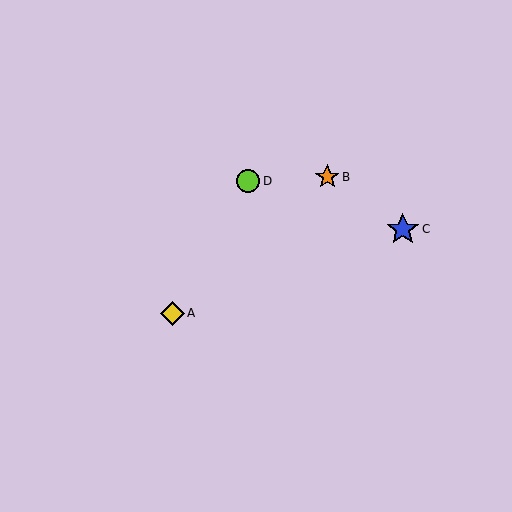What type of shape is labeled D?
Shape D is a lime circle.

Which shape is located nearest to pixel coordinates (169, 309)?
The yellow diamond (labeled A) at (172, 313) is nearest to that location.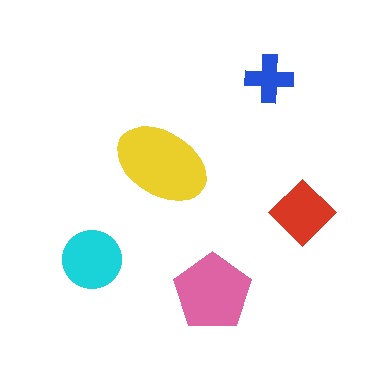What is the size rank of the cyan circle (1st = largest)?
3rd.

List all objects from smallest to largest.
The blue cross, the red diamond, the cyan circle, the pink pentagon, the yellow ellipse.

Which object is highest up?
The blue cross is topmost.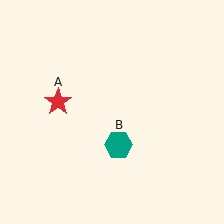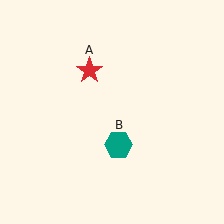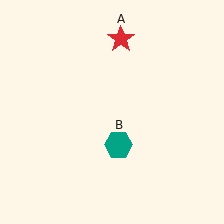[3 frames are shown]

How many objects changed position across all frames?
1 object changed position: red star (object A).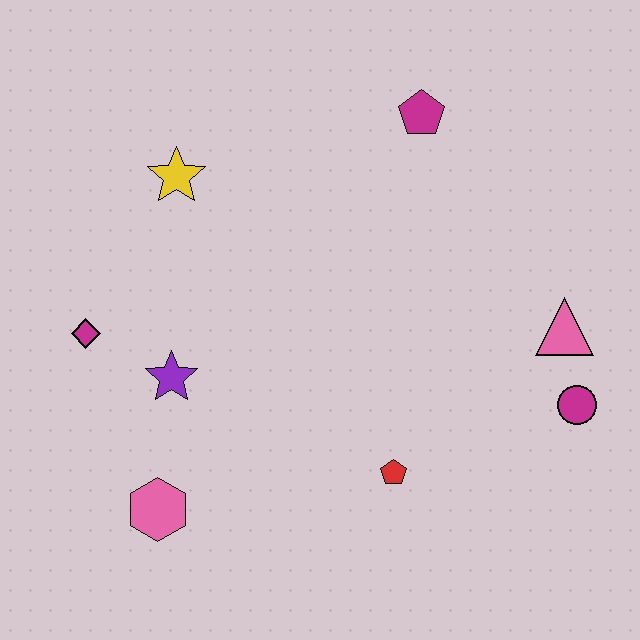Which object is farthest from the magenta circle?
The magenta diamond is farthest from the magenta circle.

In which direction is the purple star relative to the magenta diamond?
The purple star is to the right of the magenta diamond.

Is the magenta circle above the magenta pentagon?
No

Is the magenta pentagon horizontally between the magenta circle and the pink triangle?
No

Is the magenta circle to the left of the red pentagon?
No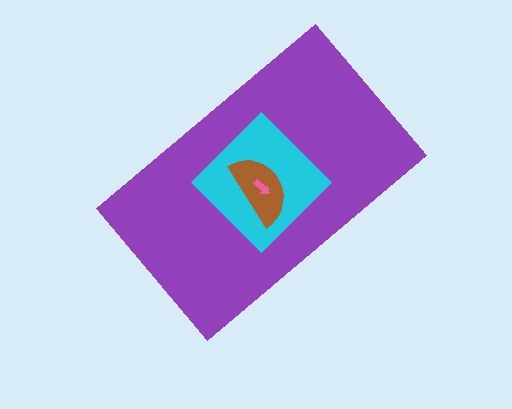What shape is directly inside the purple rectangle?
The cyan diamond.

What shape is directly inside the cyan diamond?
The brown semicircle.